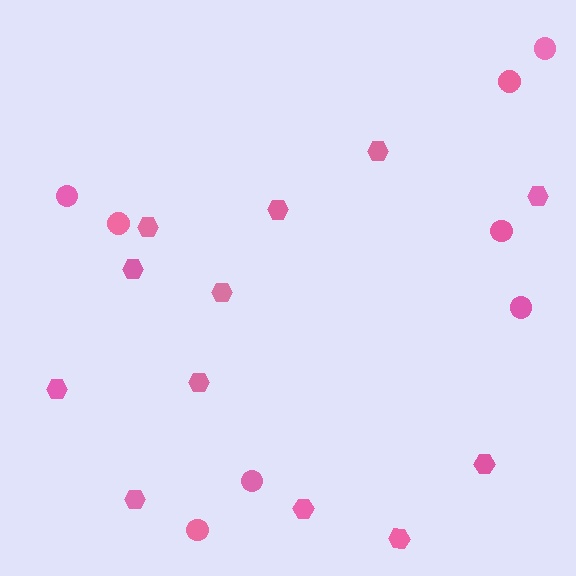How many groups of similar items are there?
There are 2 groups: one group of hexagons (12) and one group of circles (8).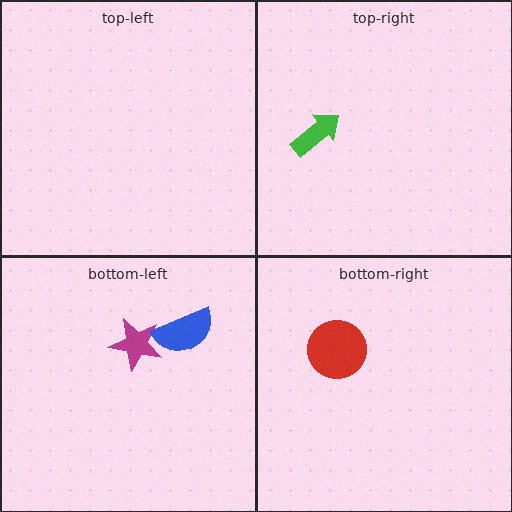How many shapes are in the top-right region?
1.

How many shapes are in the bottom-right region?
1.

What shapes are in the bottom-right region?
The red circle.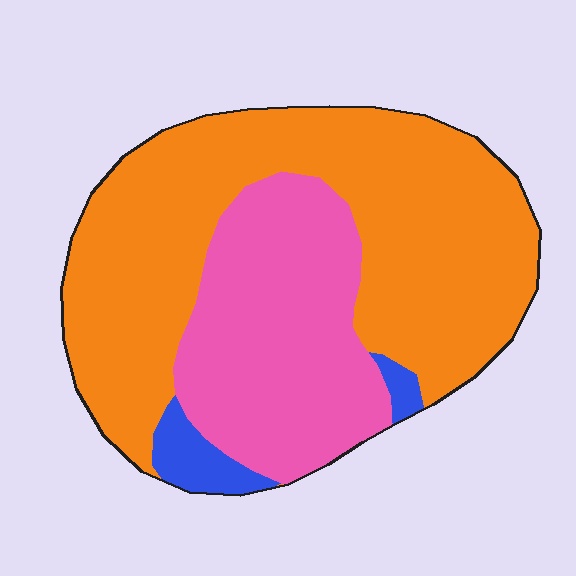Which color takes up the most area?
Orange, at roughly 60%.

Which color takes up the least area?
Blue, at roughly 5%.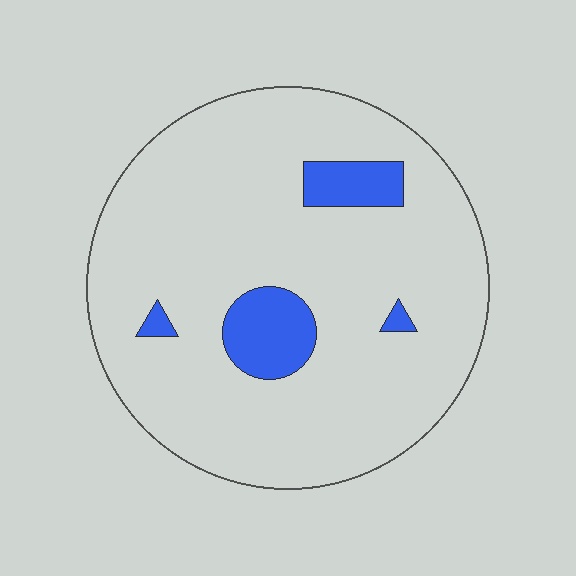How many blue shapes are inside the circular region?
4.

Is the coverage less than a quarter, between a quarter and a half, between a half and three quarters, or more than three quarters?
Less than a quarter.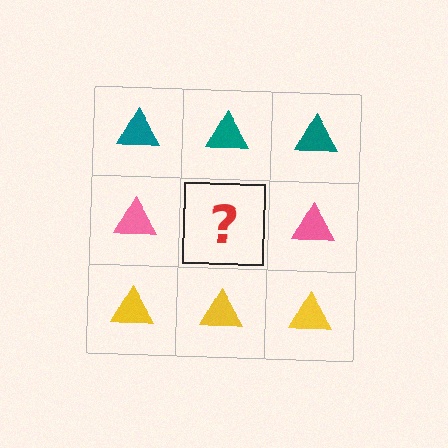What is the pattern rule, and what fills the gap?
The rule is that each row has a consistent color. The gap should be filled with a pink triangle.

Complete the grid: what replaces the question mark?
The question mark should be replaced with a pink triangle.